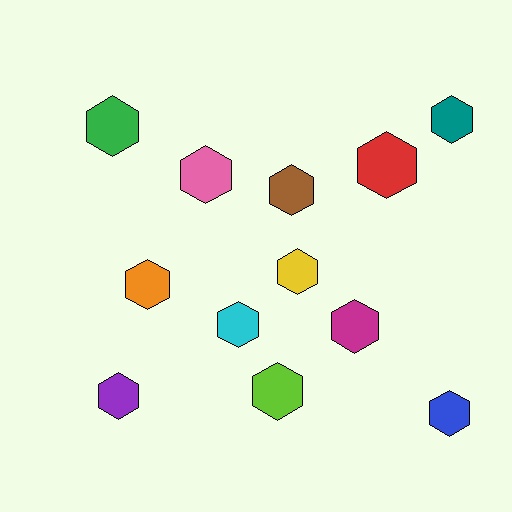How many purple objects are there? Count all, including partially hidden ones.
There is 1 purple object.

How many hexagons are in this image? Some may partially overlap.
There are 12 hexagons.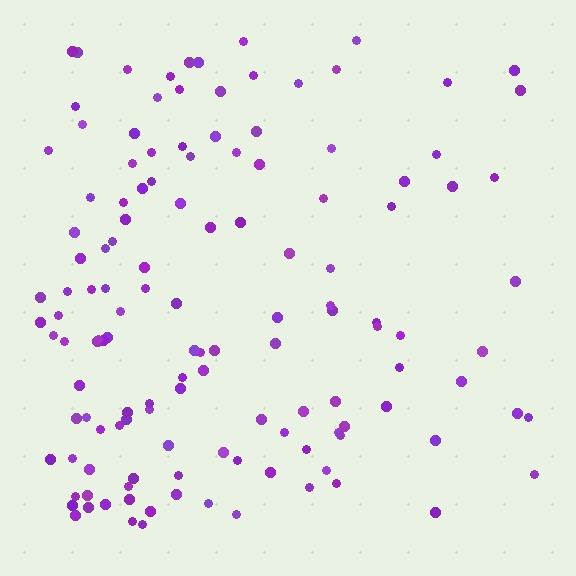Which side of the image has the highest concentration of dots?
The left.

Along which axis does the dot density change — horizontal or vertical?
Horizontal.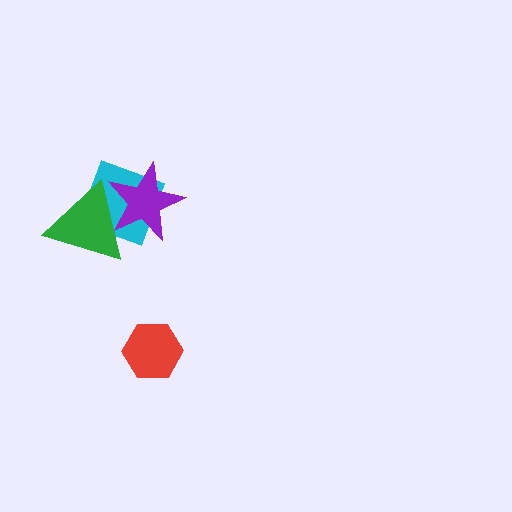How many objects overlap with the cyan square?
2 objects overlap with the cyan square.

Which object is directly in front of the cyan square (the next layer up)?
The purple star is directly in front of the cyan square.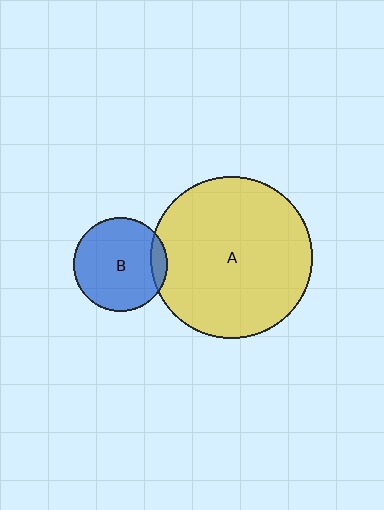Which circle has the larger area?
Circle A (yellow).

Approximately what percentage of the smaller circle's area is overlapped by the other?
Approximately 10%.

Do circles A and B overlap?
Yes.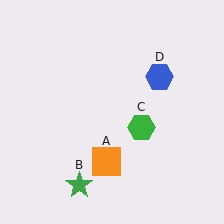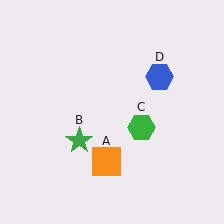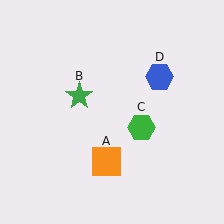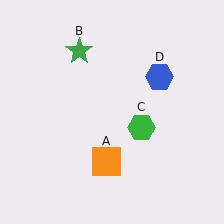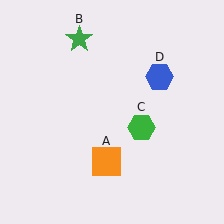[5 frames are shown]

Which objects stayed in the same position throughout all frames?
Orange square (object A) and green hexagon (object C) and blue hexagon (object D) remained stationary.